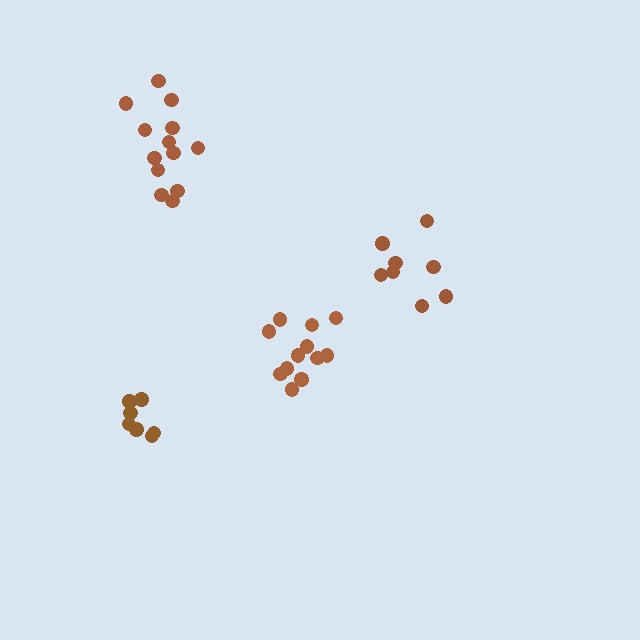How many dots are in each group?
Group 1: 13 dots, Group 2: 12 dots, Group 3: 8 dots, Group 4: 7 dots (40 total).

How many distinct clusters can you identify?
There are 4 distinct clusters.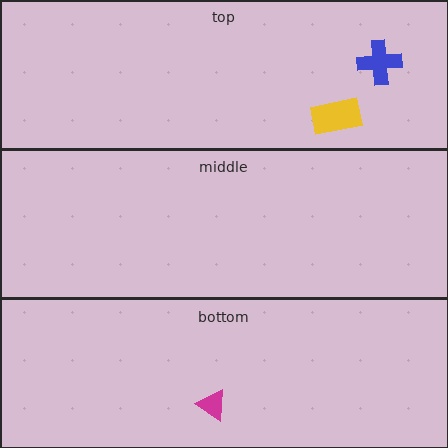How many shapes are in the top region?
2.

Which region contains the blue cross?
The top region.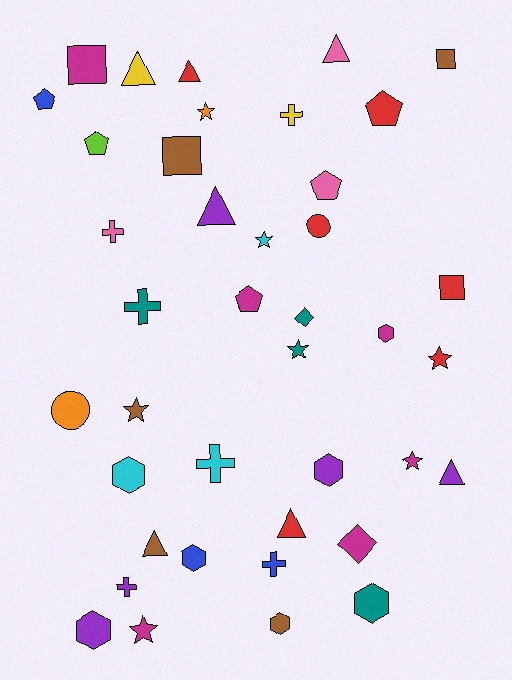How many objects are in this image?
There are 40 objects.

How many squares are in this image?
There are 4 squares.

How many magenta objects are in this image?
There are 6 magenta objects.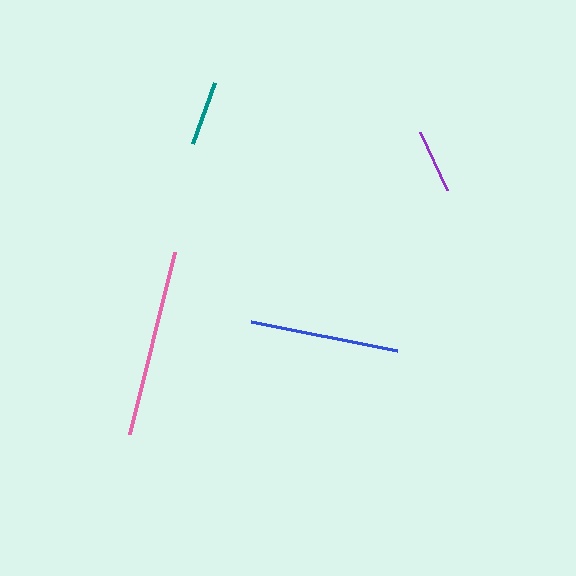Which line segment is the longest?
The pink line is the longest at approximately 187 pixels.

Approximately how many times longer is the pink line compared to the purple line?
The pink line is approximately 2.9 times the length of the purple line.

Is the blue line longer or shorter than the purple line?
The blue line is longer than the purple line.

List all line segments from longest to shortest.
From longest to shortest: pink, blue, teal, purple.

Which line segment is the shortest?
The purple line is the shortest at approximately 65 pixels.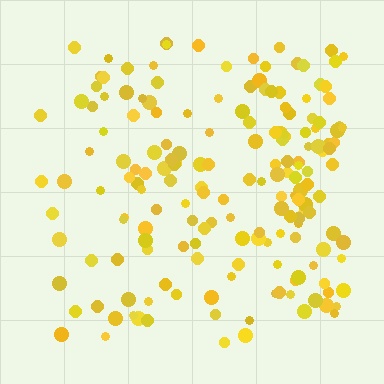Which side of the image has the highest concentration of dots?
The right.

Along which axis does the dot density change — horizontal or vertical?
Horizontal.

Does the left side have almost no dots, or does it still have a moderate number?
Still a moderate number, just noticeably fewer than the right.